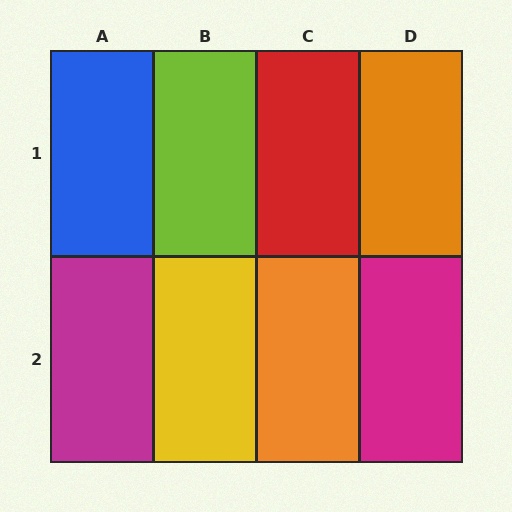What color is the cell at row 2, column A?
Magenta.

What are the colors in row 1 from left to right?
Blue, lime, red, orange.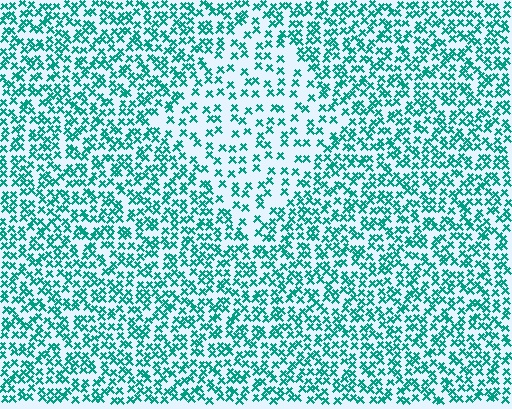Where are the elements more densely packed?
The elements are more densely packed outside the diamond boundary.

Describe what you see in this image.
The image contains small teal elements arranged at two different densities. A diamond-shaped region is visible where the elements are less densely packed than the surrounding area.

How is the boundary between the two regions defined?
The boundary is defined by a change in element density (approximately 2.0x ratio). All elements are the same color, size, and shape.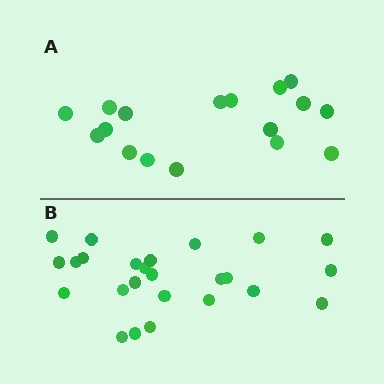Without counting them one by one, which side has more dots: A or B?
Region B (the bottom region) has more dots.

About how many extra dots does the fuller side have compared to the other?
Region B has roughly 8 or so more dots than region A.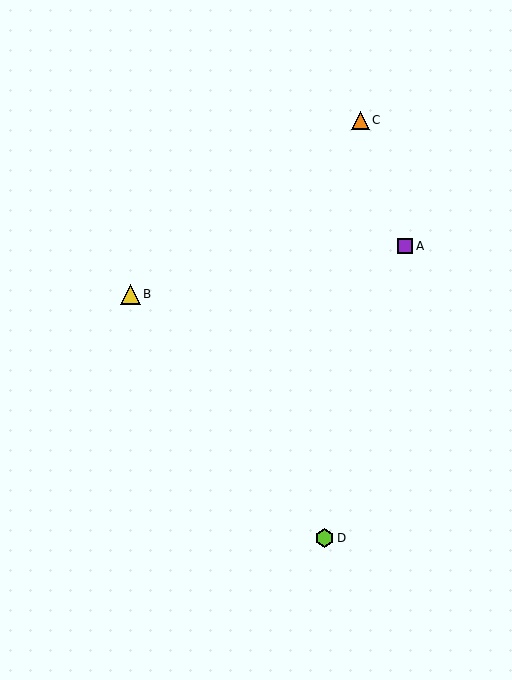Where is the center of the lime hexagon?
The center of the lime hexagon is at (324, 538).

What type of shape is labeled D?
Shape D is a lime hexagon.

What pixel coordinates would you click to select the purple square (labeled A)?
Click at (405, 246) to select the purple square A.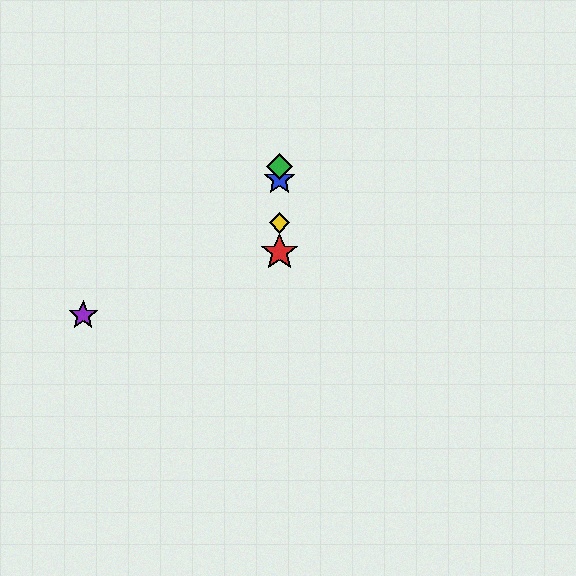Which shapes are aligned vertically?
The red star, the blue star, the green diamond, the yellow diamond are aligned vertically.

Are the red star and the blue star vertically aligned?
Yes, both are at x≈279.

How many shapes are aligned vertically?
4 shapes (the red star, the blue star, the green diamond, the yellow diamond) are aligned vertically.